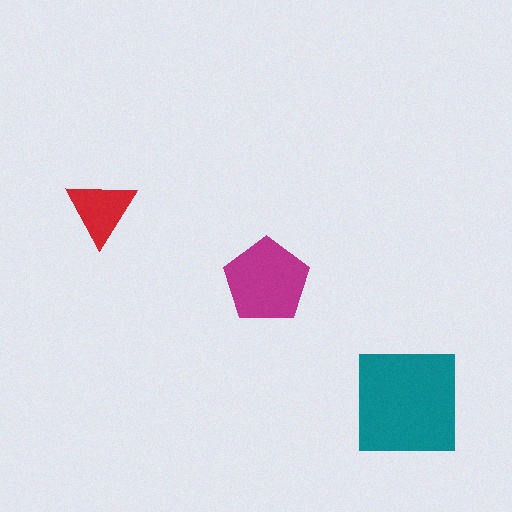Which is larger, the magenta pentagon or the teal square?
The teal square.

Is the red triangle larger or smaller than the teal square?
Smaller.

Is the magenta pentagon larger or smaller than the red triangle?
Larger.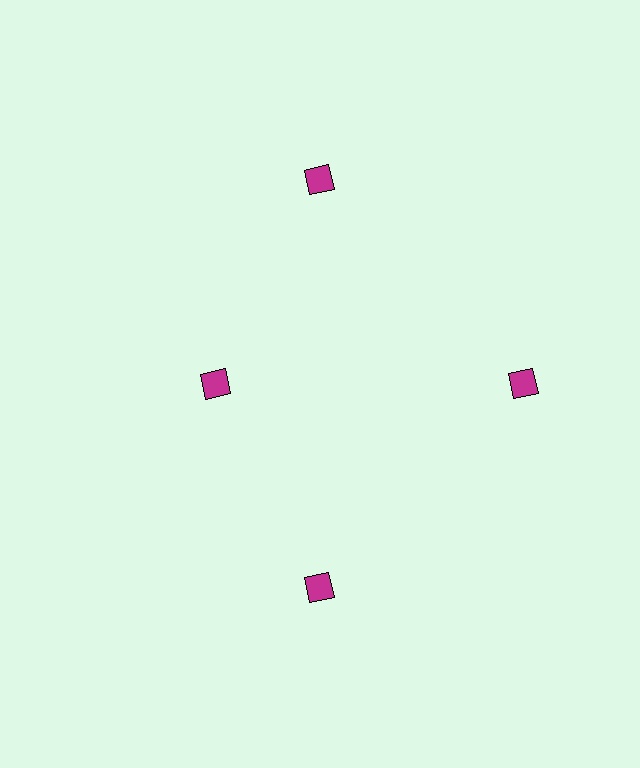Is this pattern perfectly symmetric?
No. The 4 magenta diamonds are arranged in a ring, but one element near the 9 o'clock position is pulled inward toward the center, breaking the 4-fold rotational symmetry.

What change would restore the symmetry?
The symmetry would be restored by moving it outward, back onto the ring so that all 4 diamonds sit at equal angles and equal distance from the center.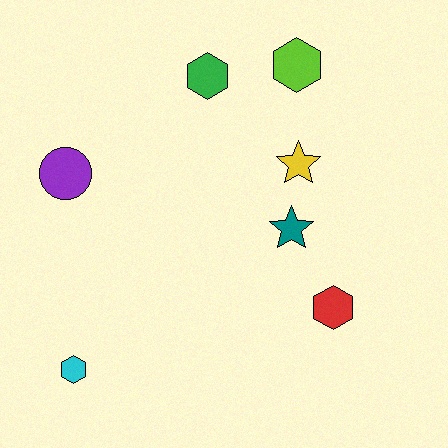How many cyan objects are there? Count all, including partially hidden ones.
There is 1 cyan object.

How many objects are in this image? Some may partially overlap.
There are 7 objects.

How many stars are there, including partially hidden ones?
There are 2 stars.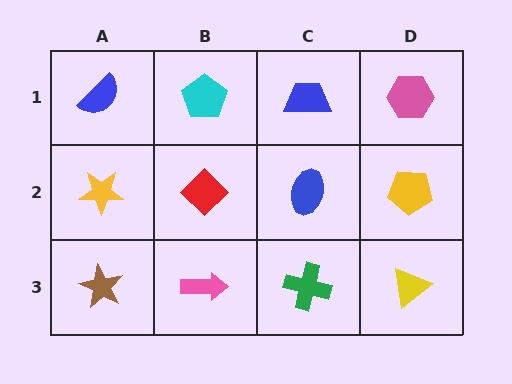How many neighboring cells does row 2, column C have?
4.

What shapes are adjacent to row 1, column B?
A red diamond (row 2, column B), a blue semicircle (row 1, column A), a blue trapezoid (row 1, column C).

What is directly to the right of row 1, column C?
A pink hexagon.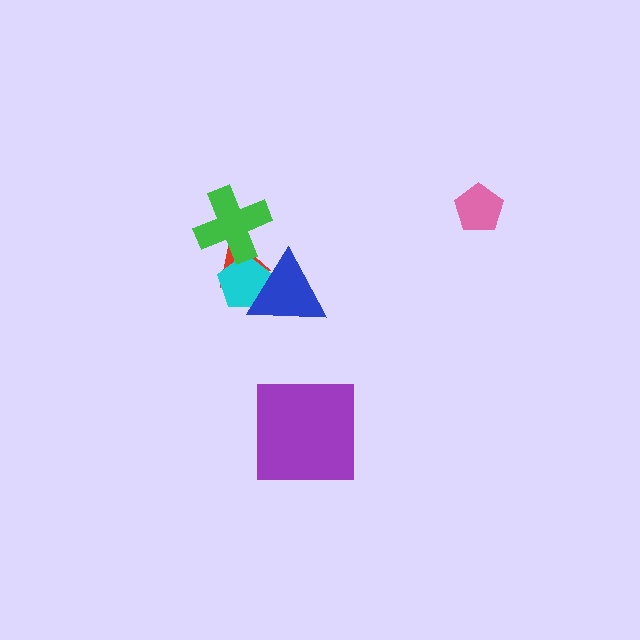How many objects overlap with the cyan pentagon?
3 objects overlap with the cyan pentagon.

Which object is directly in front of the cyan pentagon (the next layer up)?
The blue triangle is directly in front of the cyan pentagon.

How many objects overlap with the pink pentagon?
0 objects overlap with the pink pentagon.